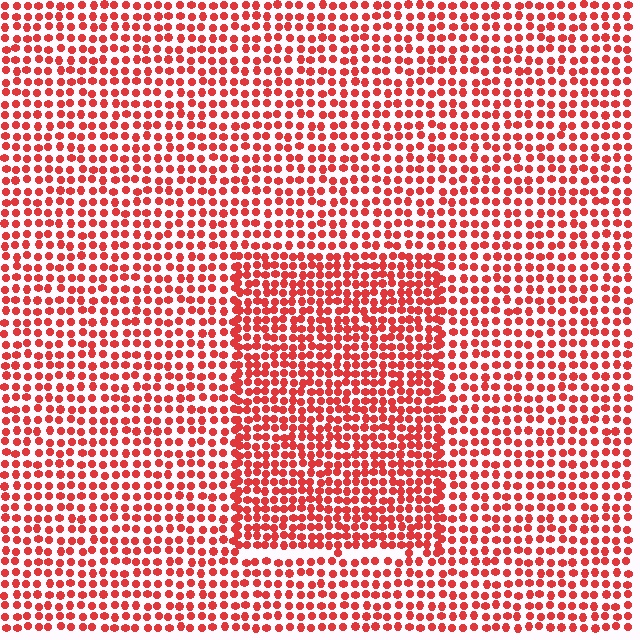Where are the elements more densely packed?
The elements are more densely packed inside the rectangle boundary.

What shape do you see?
I see a rectangle.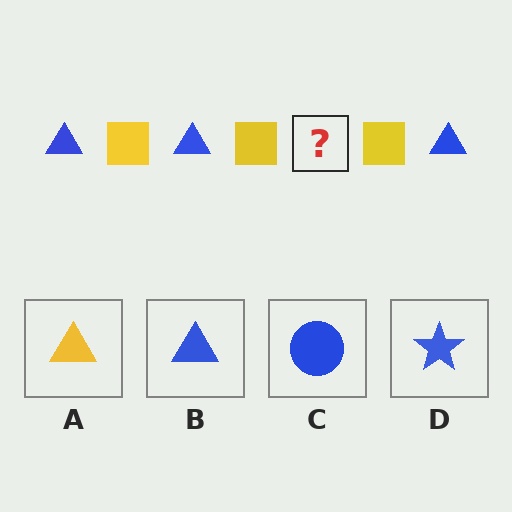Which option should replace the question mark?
Option B.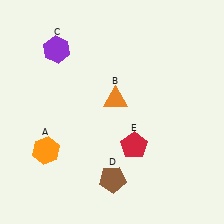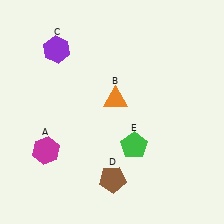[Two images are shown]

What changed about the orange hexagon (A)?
In Image 1, A is orange. In Image 2, it changed to magenta.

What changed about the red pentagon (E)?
In Image 1, E is red. In Image 2, it changed to green.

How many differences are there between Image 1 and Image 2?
There are 2 differences between the two images.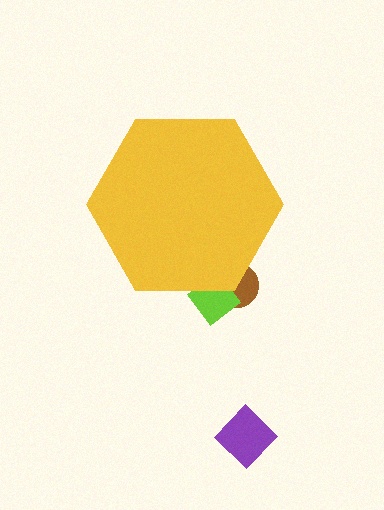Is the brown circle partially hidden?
Yes, the brown circle is partially hidden behind the yellow hexagon.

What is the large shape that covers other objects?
A yellow hexagon.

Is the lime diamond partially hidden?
Yes, the lime diamond is partially hidden behind the yellow hexagon.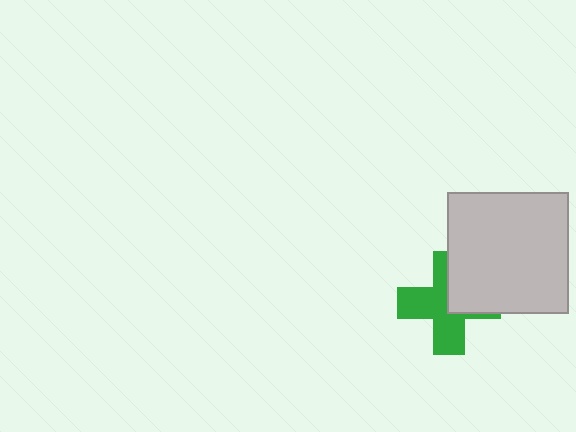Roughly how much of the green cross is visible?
About half of it is visible (roughly 64%).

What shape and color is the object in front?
The object in front is a light gray square.